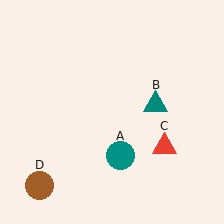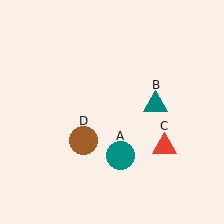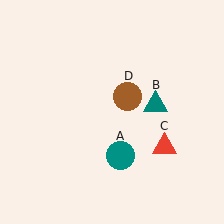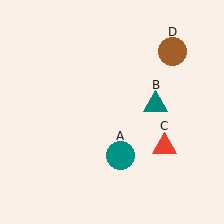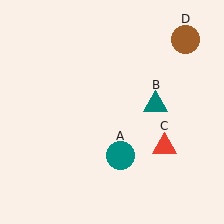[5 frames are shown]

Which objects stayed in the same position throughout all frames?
Teal circle (object A) and teal triangle (object B) and red triangle (object C) remained stationary.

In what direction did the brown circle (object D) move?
The brown circle (object D) moved up and to the right.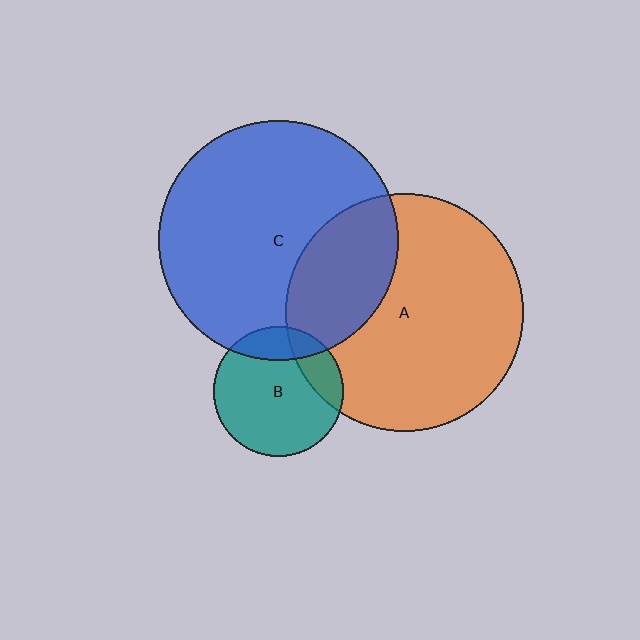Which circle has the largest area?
Circle C (blue).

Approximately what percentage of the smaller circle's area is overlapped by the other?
Approximately 30%.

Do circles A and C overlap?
Yes.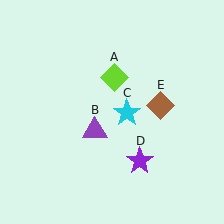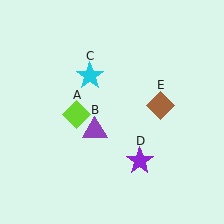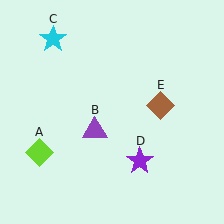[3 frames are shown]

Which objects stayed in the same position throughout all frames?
Purple triangle (object B) and purple star (object D) and brown diamond (object E) remained stationary.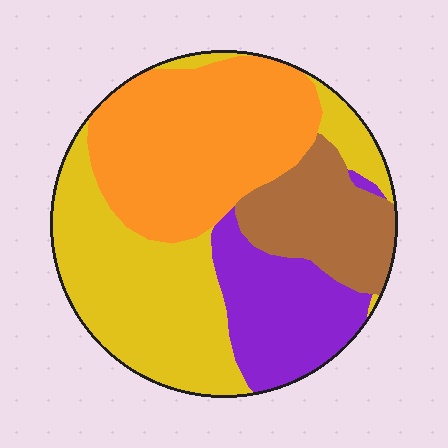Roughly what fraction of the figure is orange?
Orange covers about 35% of the figure.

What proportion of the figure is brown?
Brown takes up about one sixth (1/6) of the figure.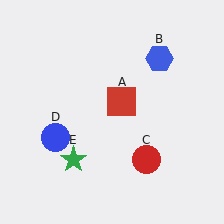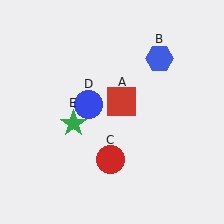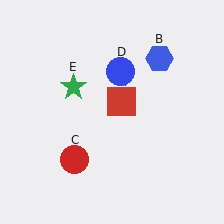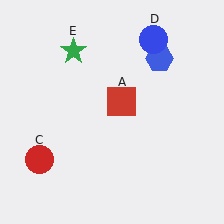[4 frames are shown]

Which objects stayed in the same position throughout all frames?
Red square (object A) and blue hexagon (object B) remained stationary.